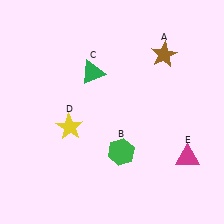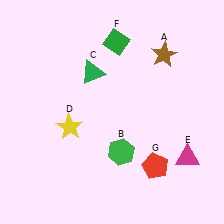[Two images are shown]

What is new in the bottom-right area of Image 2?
A red pentagon (G) was added in the bottom-right area of Image 2.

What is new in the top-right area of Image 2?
A green diamond (F) was added in the top-right area of Image 2.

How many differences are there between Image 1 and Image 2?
There are 2 differences between the two images.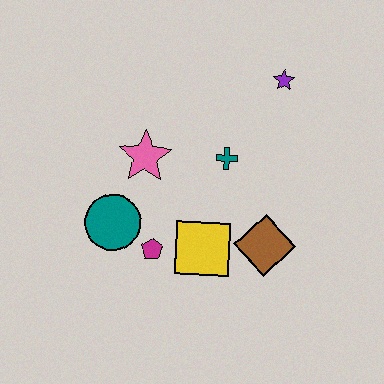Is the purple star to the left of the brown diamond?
No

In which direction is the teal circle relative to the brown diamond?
The teal circle is to the left of the brown diamond.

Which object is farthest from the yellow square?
The purple star is farthest from the yellow square.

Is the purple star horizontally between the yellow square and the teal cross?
No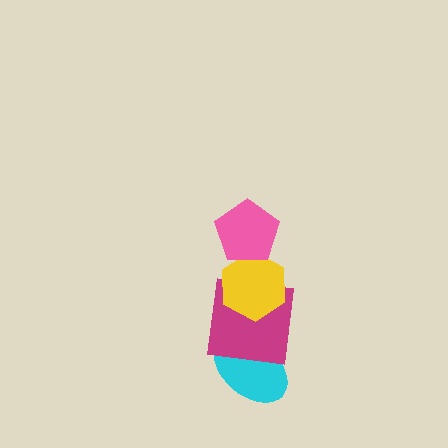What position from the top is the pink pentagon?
The pink pentagon is 1st from the top.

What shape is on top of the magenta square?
The yellow hexagon is on top of the magenta square.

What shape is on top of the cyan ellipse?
The magenta square is on top of the cyan ellipse.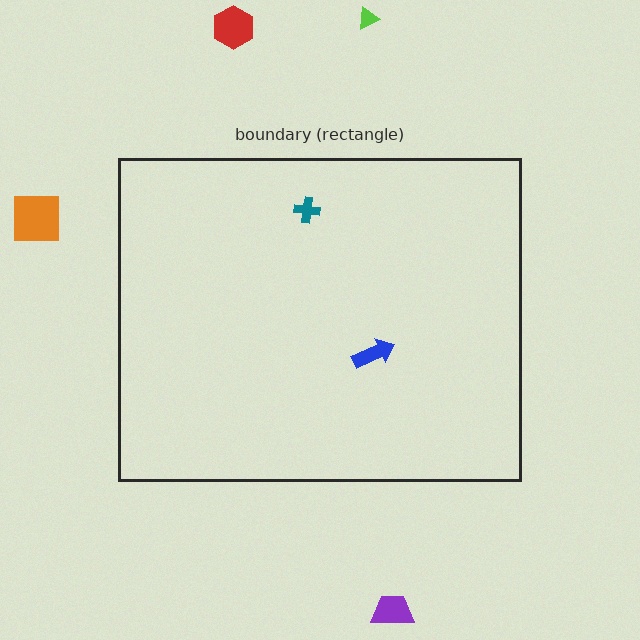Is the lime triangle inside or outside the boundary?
Outside.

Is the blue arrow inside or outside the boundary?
Inside.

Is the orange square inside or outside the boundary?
Outside.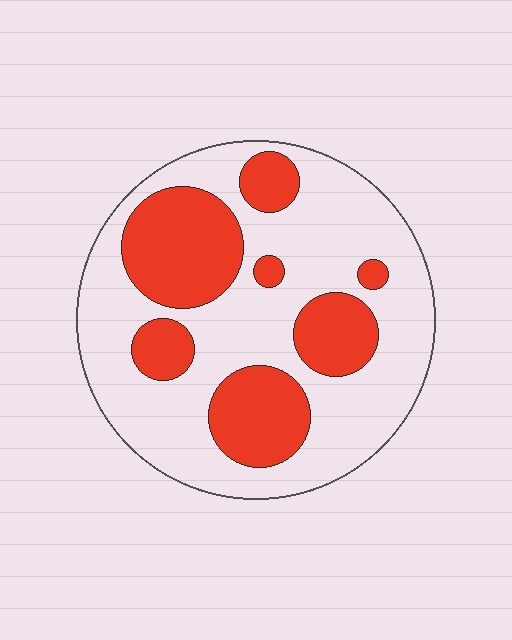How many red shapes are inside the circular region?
7.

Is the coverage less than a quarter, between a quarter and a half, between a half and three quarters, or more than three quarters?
Between a quarter and a half.